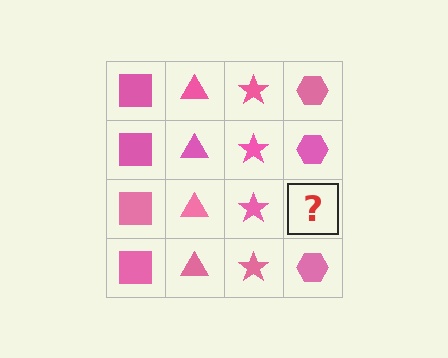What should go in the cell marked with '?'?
The missing cell should contain a pink hexagon.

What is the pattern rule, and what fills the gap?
The rule is that each column has a consistent shape. The gap should be filled with a pink hexagon.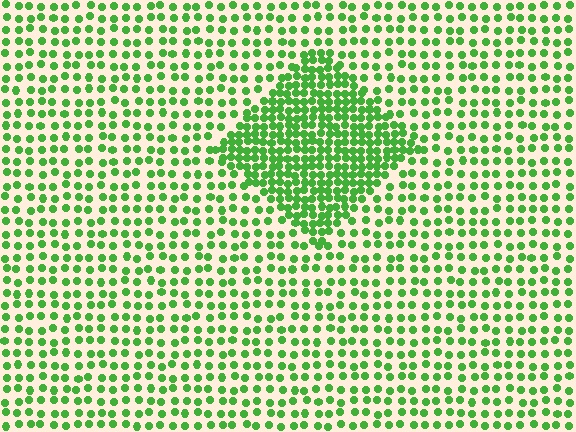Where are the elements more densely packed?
The elements are more densely packed inside the diamond boundary.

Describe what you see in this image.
The image contains small green elements arranged at two different densities. A diamond-shaped region is visible where the elements are more densely packed than the surrounding area.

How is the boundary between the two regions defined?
The boundary is defined by a change in element density (approximately 2.2x ratio). All elements are the same color, size, and shape.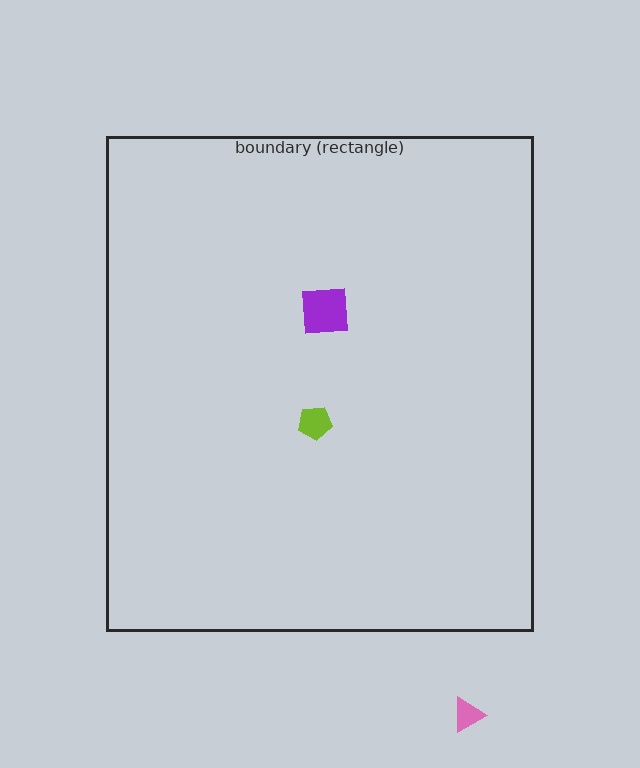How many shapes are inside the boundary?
2 inside, 1 outside.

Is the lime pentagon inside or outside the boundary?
Inside.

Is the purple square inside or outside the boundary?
Inside.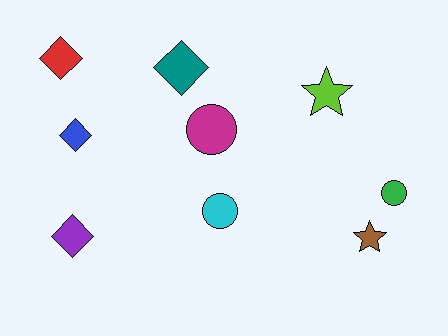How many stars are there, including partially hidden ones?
There are 2 stars.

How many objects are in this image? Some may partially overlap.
There are 9 objects.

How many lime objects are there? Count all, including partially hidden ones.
There is 1 lime object.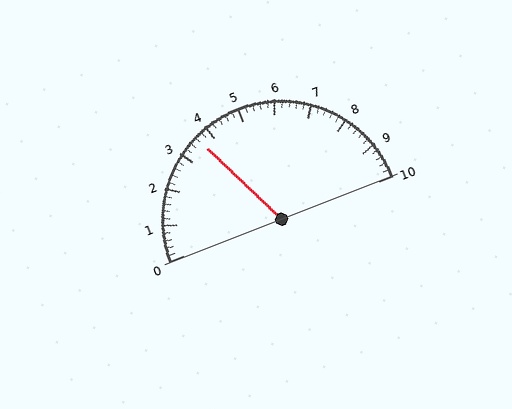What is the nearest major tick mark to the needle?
The nearest major tick mark is 4.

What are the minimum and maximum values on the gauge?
The gauge ranges from 0 to 10.